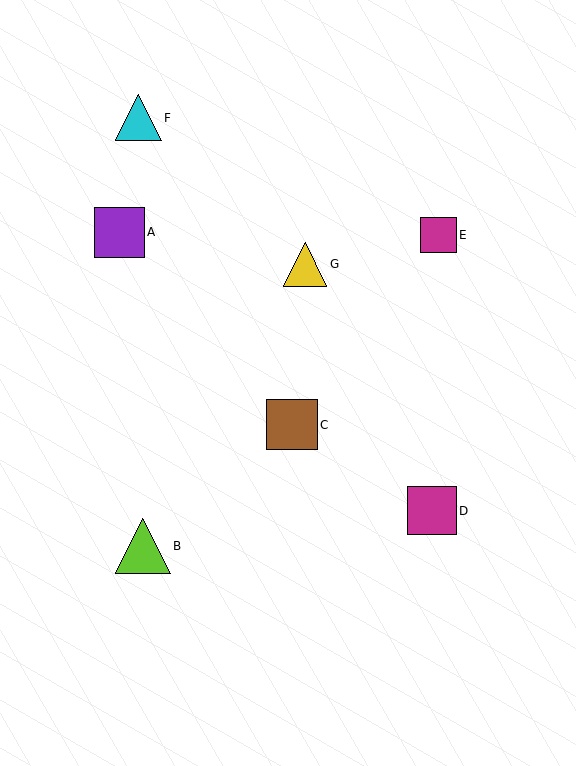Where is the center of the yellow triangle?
The center of the yellow triangle is at (305, 264).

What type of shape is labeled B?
Shape B is a lime triangle.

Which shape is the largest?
The lime triangle (labeled B) is the largest.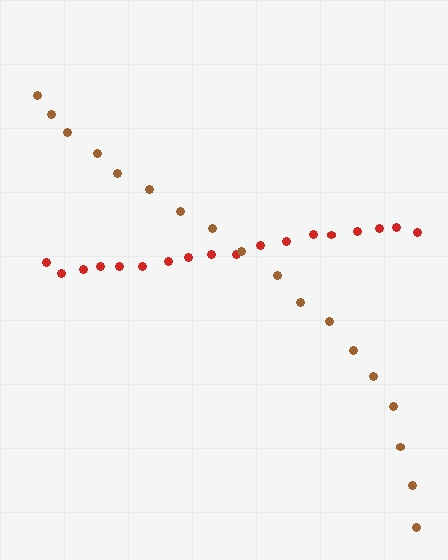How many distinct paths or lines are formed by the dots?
There are 2 distinct paths.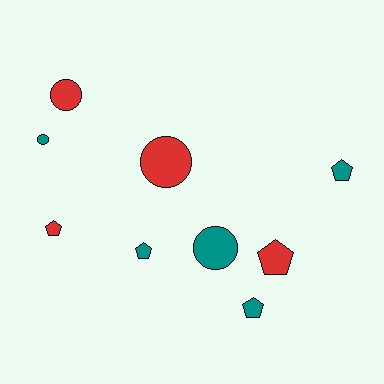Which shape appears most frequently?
Pentagon, with 5 objects.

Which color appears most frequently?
Teal, with 5 objects.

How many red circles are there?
There are 2 red circles.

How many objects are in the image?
There are 9 objects.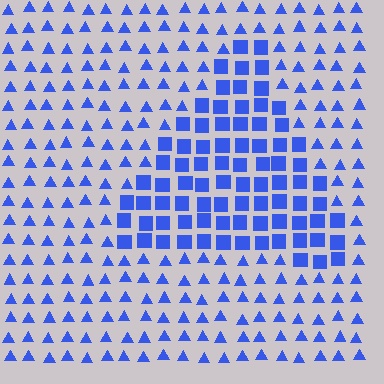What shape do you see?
I see a triangle.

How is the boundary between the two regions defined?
The boundary is defined by a change in element shape: squares inside vs. triangles outside. All elements share the same color and spacing.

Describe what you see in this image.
The image is filled with small blue elements arranged in a uniform grid. A triangle-shaped region contains squares, while the surrounding area contains triangles. The boundary is defined purely by the change in element shape.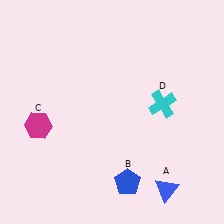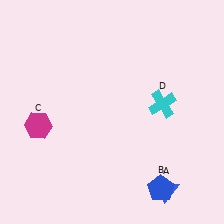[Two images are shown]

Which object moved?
The blue pentagon (B) moved right.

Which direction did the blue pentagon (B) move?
The blue pentagon (B) moved right.